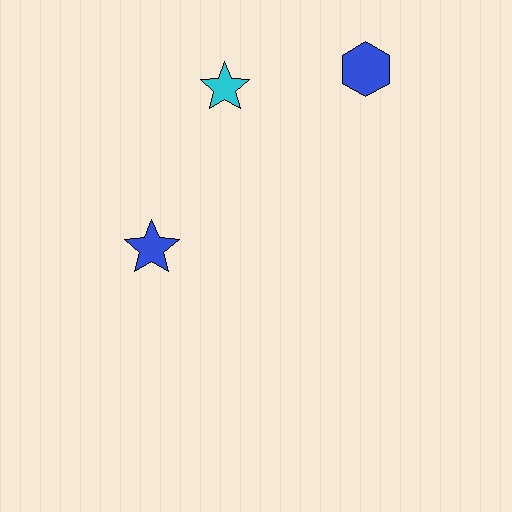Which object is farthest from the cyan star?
The blue star is farthest from the cyan star.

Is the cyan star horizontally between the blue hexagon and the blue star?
Yes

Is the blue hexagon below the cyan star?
No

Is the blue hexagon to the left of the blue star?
No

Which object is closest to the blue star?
The cyan star is closest to the blue star.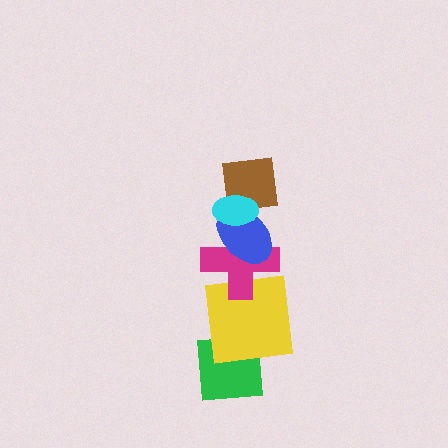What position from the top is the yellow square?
The yellow square is 5th from the top.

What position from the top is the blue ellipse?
The blue ellipse is 3rd from the top.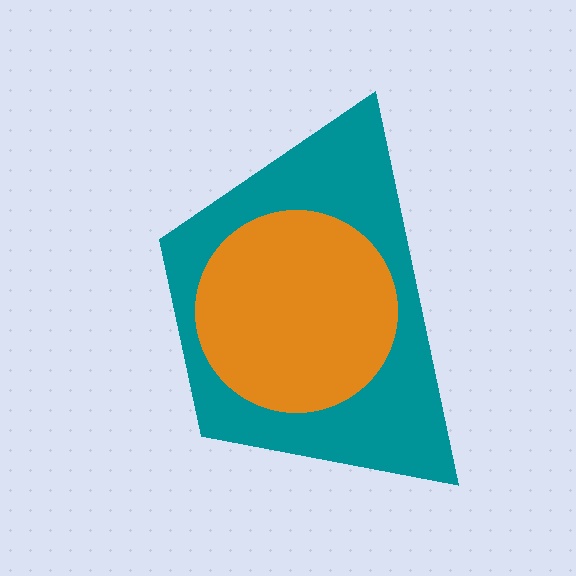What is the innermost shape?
The orange circle.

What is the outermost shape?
The teal trapezoid.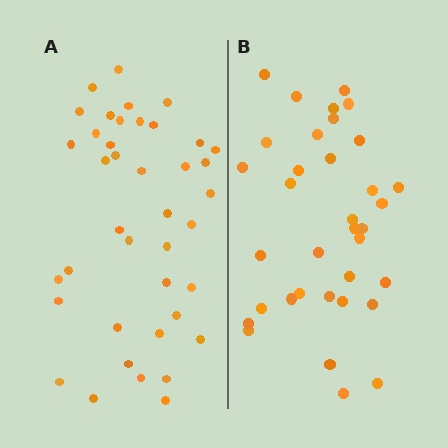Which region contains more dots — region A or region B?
Region A (the left region) has more dots.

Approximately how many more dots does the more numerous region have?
Region A has about 5 more dots than region B.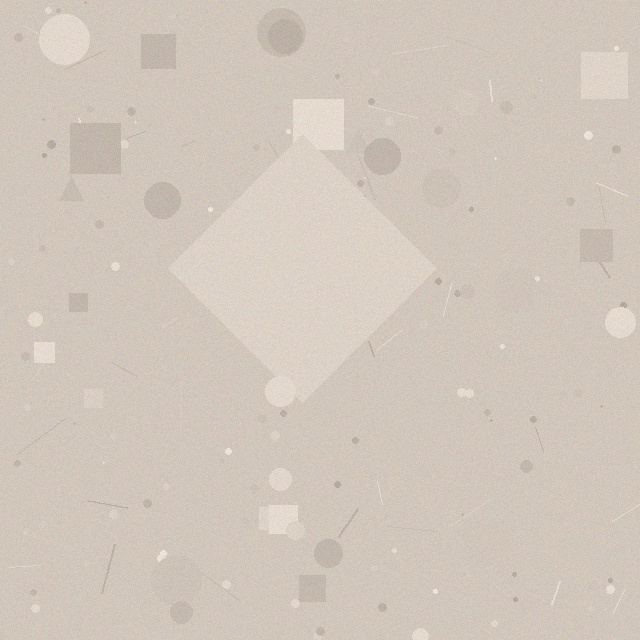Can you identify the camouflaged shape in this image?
The camouflaged shape is a diamond.